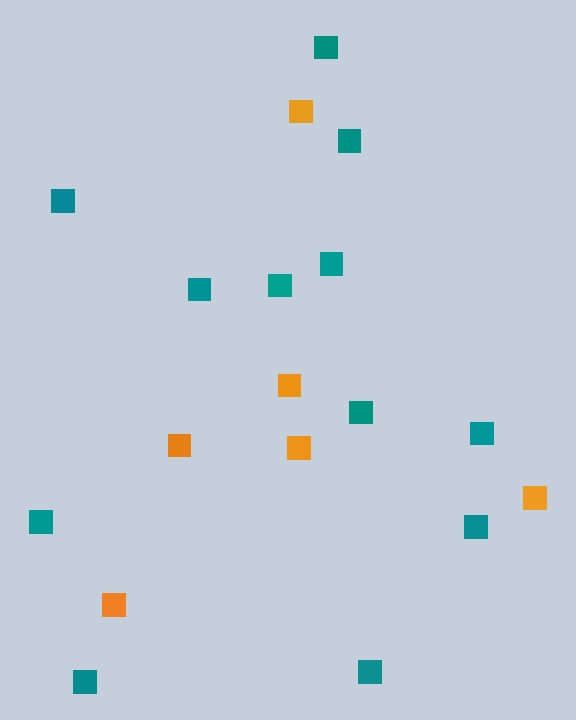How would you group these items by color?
There are 2 groups: one group of teal squares (12) and one group of orange squares (6).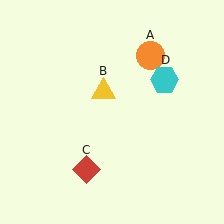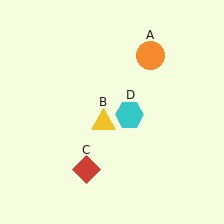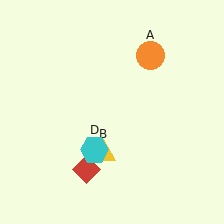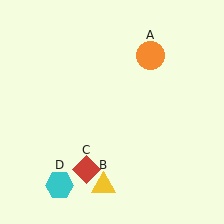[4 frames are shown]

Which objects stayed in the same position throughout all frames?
Orange circle (object A) and red diamond (object C) remained stationary.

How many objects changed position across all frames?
2 objects changed position: yellow triangle (object B), cyan hexagon (object D).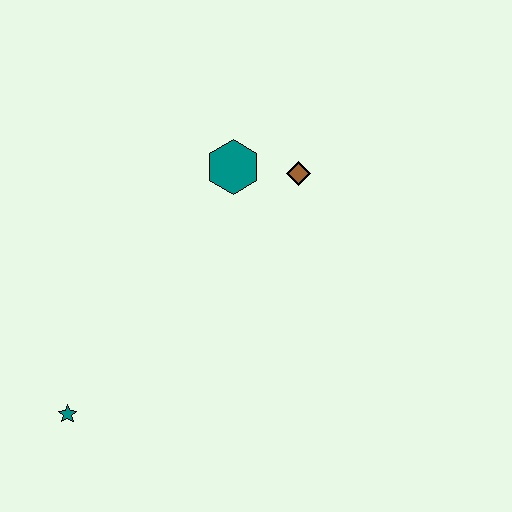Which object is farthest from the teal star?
The brown diamond is farthest from the teal star.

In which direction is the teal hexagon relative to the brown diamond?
The teal hexagon is to the left of the brown diamond.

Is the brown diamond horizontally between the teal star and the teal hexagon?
No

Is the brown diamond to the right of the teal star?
Yes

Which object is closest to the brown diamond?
The teal hexagon is closest to the brown diamond.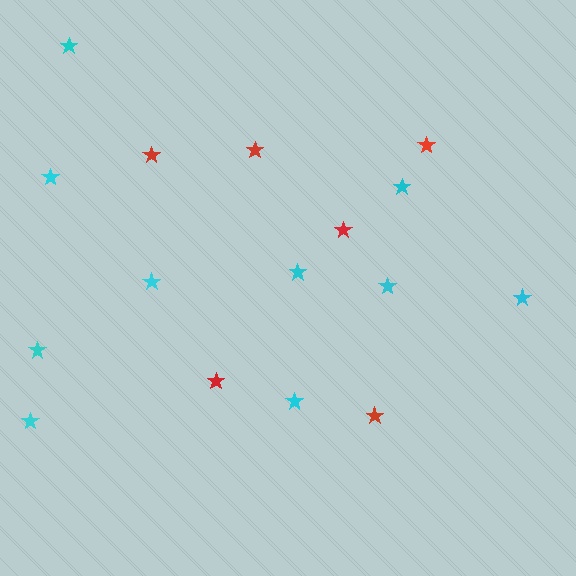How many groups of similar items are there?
There are 2 groups: one group of cyan stars (10) and one group of red stars (6).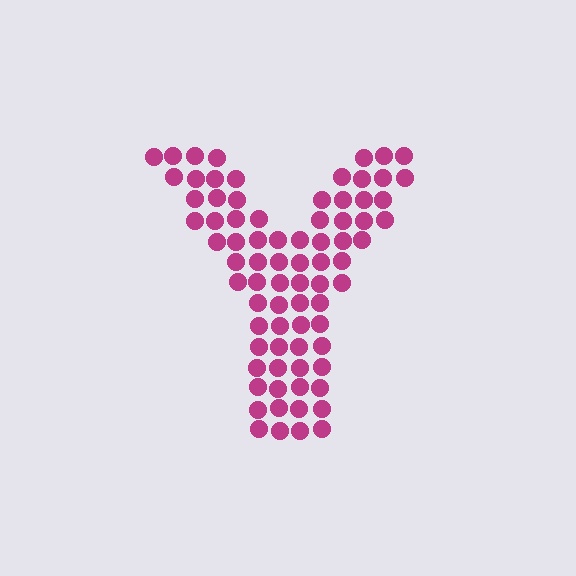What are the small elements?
The small elements are circles.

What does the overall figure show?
The overall figure shows the letter Y.